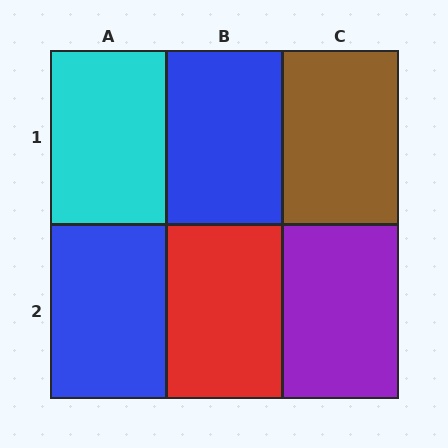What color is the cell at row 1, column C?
Brown.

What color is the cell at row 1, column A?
Cyan.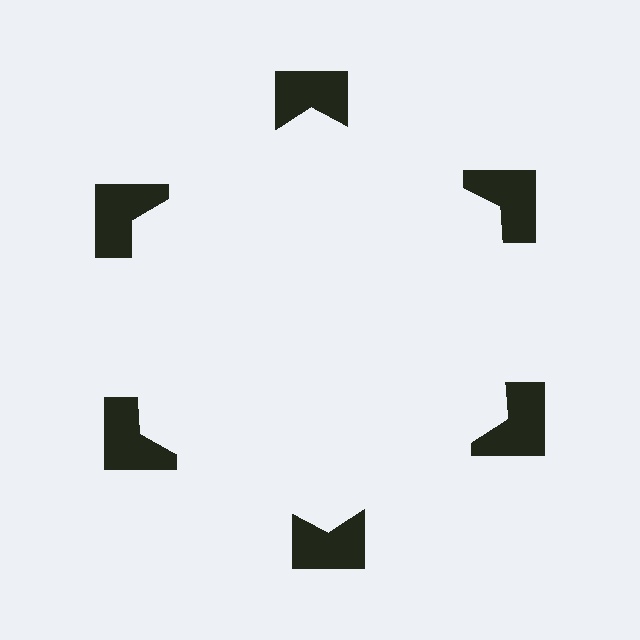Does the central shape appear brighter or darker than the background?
It typically appears slightly brighter than the background, even though no actual brightness change is drawn.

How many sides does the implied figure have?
6 sides.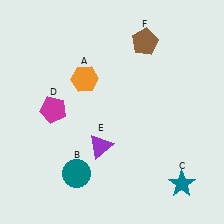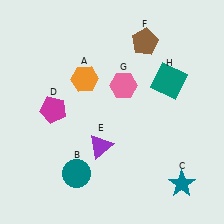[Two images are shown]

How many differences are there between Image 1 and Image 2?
There are 2 differences between the two images.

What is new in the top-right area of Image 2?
A teal square (H) was added in the top-right area of Image 2.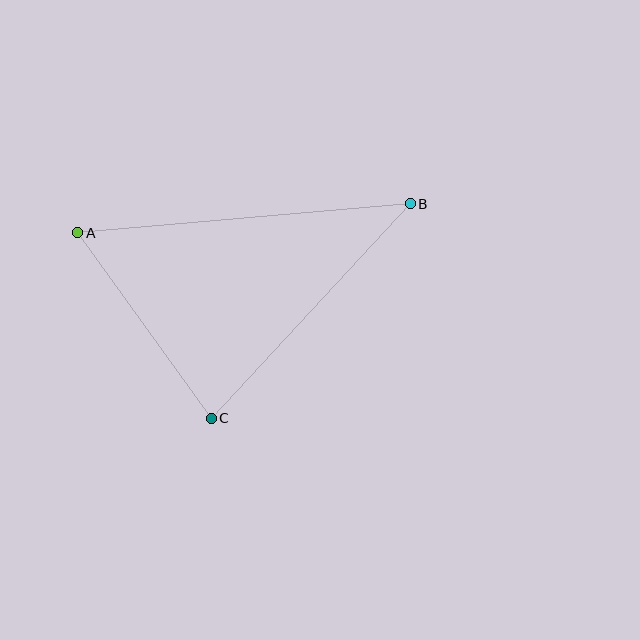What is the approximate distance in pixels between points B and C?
The distance between B and C is approximately 293 pixels.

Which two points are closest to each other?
Points A and C are closest to each other.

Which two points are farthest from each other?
Points A and B are farthest from each other.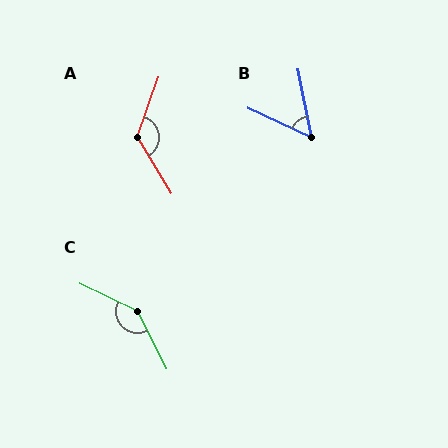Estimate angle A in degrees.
Approximately 129 degrees.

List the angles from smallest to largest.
B (54°), A (129°), C (142°).